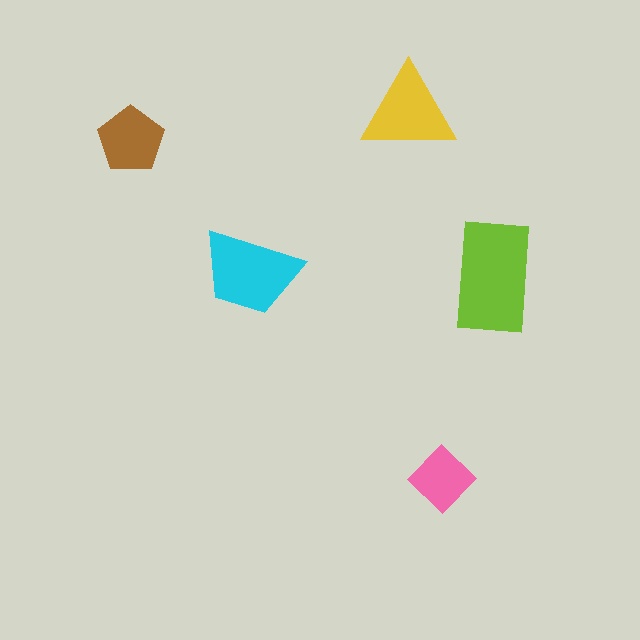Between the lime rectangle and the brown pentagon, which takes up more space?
The lime rectangle.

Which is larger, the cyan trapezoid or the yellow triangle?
The cyan trapezoid.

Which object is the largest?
The lime rectangle.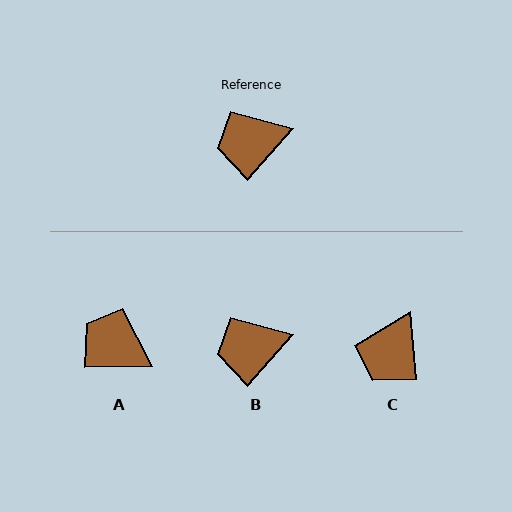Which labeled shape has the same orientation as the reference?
B.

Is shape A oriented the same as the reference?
No, it is off by about 47 degrees.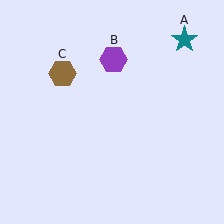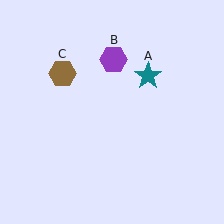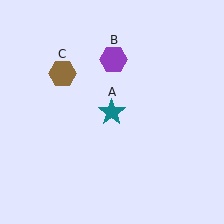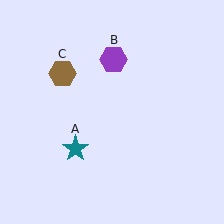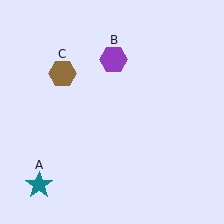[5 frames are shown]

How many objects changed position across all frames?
1 object changed position: teal star (object A).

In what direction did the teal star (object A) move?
The teal star (object A) moved down and to the left.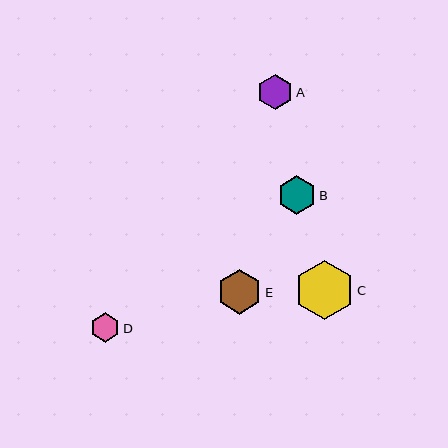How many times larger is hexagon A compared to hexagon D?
Hexagon A is approximately 1.2 times the size of hexagon D.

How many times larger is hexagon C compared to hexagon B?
Hexagon C is approximately 1.5 times the size of hexagon B.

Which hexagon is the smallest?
Hexagon D is the smallest with a size of approximately 29 pixels.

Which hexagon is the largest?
Hexagon C is the largest with a size of approximately 59 pixels.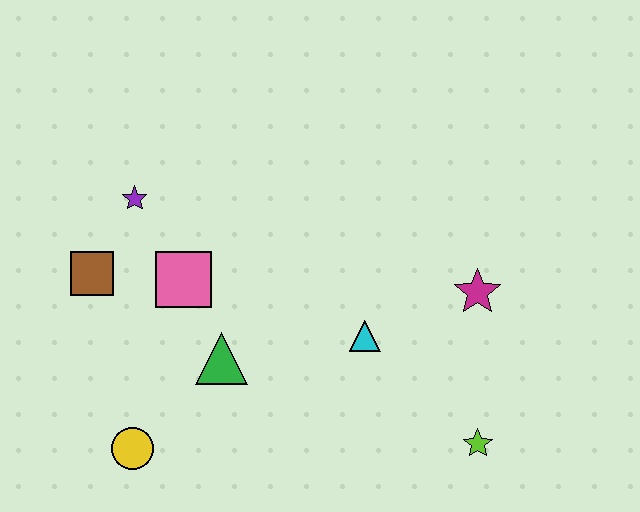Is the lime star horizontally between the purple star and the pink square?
No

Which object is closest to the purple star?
The brown square is closest to the purple star.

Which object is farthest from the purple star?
The lime star is farthest from the purple star.